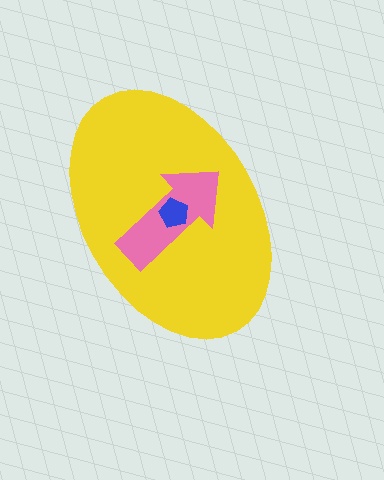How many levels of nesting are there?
3.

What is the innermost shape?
The blue pentagon.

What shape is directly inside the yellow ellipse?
The pink arrow.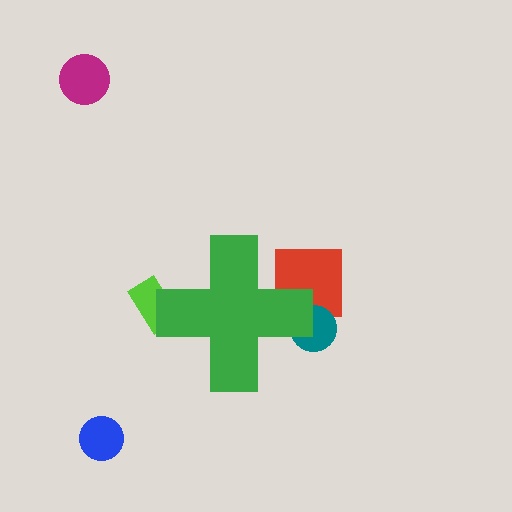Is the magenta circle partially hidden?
No, the magenta circle is fully visible.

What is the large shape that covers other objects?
A green cross.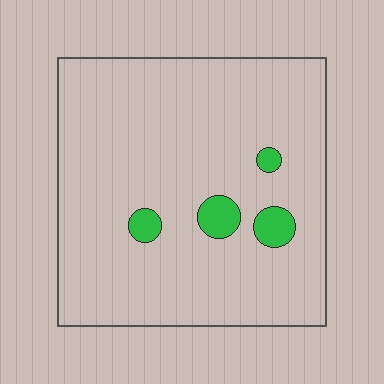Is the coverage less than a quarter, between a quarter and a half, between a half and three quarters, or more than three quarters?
Less than a quarter.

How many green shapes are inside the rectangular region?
4.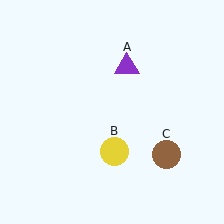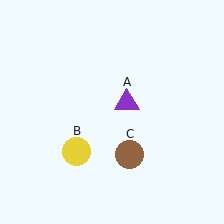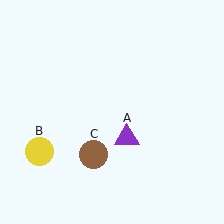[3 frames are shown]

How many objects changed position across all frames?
3 objects changed position: purple triangle (object A), yellow circle (object B), brown circle (object C).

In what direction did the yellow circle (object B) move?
The yellow circle (object B) moved left.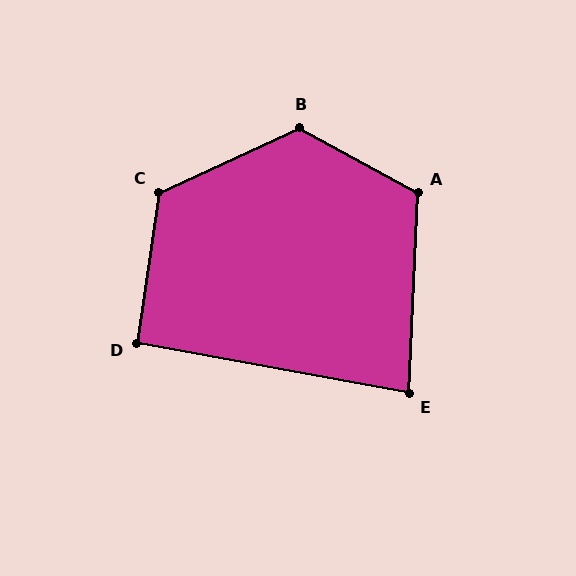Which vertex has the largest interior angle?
B, at approximately 126 degrees.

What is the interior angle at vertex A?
Approximately 117 degrees (obtuse).